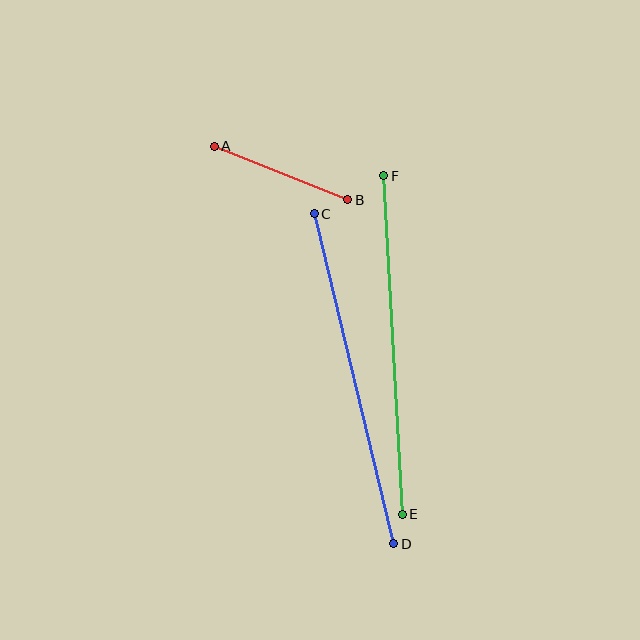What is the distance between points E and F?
The distance is approximately 339 pixels.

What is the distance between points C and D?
The distance is approximately 339 pixels.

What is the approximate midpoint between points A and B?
The midpoint is at approximately (281, 173) pixels.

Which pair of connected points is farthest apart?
Points C and D are farthest apart.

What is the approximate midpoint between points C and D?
The midpoint is at approximately (354, 379) pixels.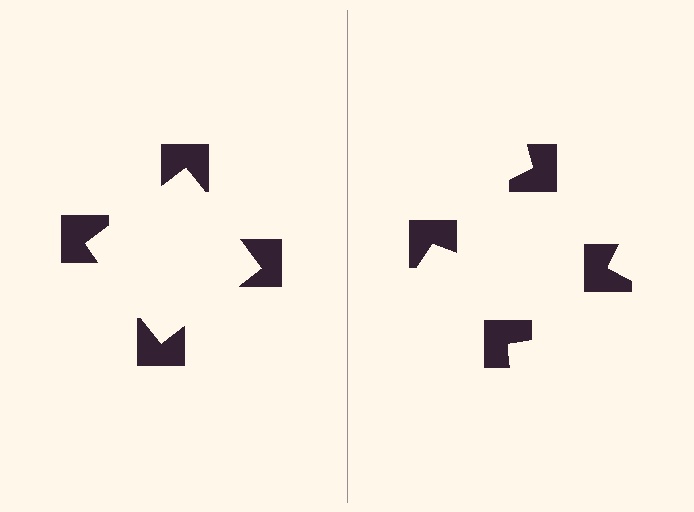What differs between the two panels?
The notched squares are positioned identically on both sides; only the wedge orientations differ. On the left they align to a square; on the right they are misaligned.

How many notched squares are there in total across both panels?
8 — 4 on each side.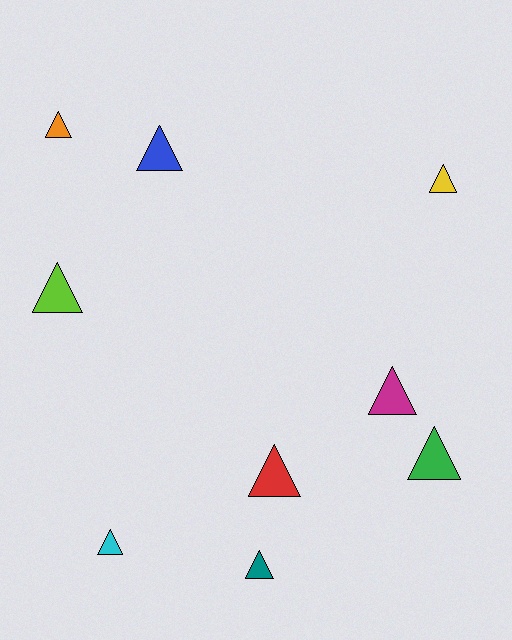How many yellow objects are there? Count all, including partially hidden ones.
There is 1 yellow object.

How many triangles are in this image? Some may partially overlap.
There are 9 triangles.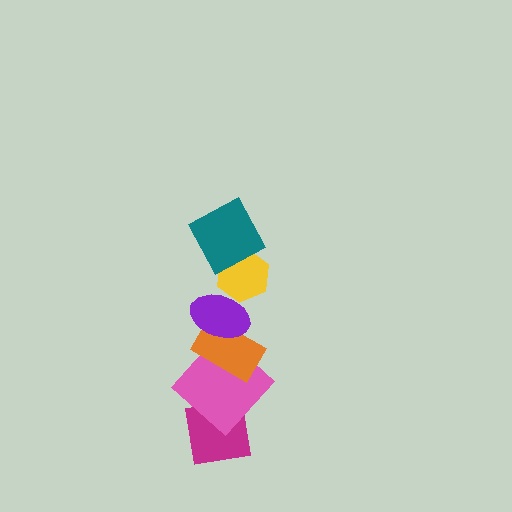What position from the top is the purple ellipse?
The purple ellipse is 3rd from the top.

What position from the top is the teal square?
The teal square is 1st from the top.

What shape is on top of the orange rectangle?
The purple ellipse is on top of the orange rectangle.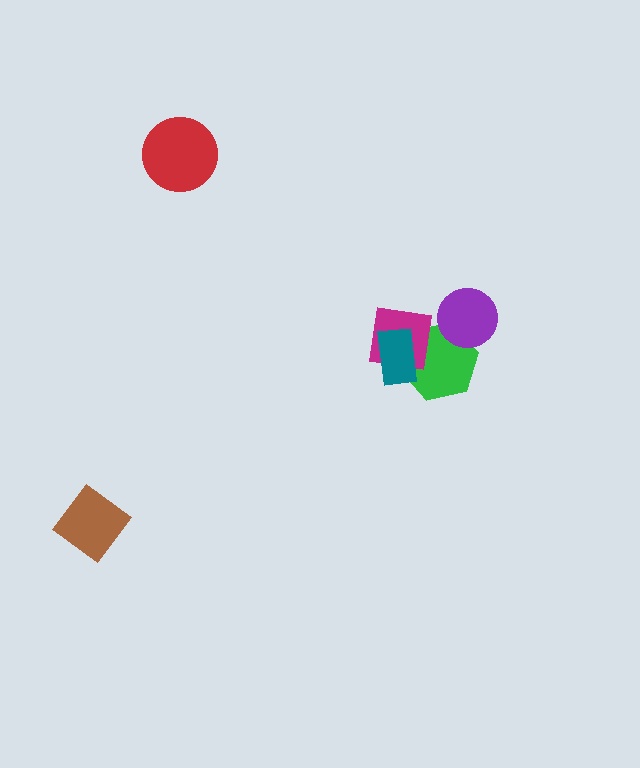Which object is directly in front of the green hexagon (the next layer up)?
The magenta square is directly in front of the green hexagon.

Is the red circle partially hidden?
No, no other shape covers it.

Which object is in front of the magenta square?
The teal rectangle is in front of the magenta square.